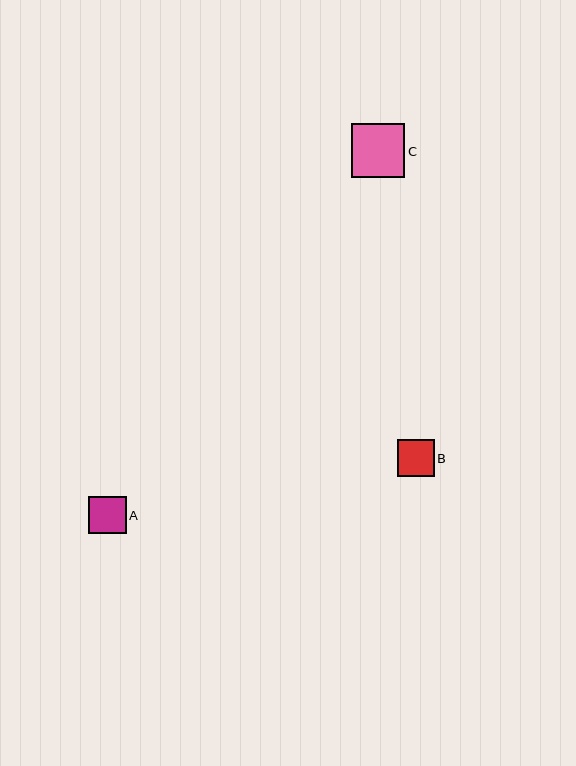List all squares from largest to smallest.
From largest to smallest: C, A, B.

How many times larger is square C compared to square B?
Square C is approximately 1.5 times the size of square B.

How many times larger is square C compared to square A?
Square C is approximately 1.4 times the size of square A.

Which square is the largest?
Square C is the largest with a size of approximately 54 pixels.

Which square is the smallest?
Square B is the smallest with a size of approximately 37 pixels.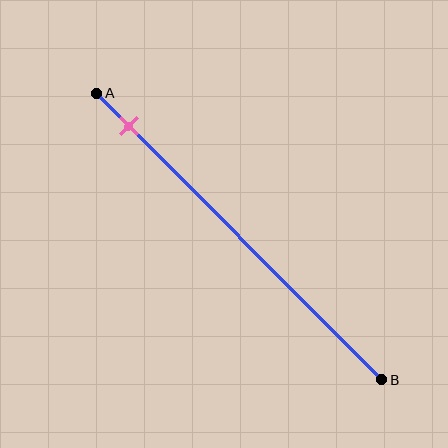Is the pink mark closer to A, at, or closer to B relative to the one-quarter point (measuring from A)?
The pink mark is closer to point A than the one-quarter point of segment AB.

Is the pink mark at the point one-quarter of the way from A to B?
No, the mark is at about 10% from A, not at the 25% one-quarter point.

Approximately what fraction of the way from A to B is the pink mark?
The pink mark is approximately 10% of the way from A to B.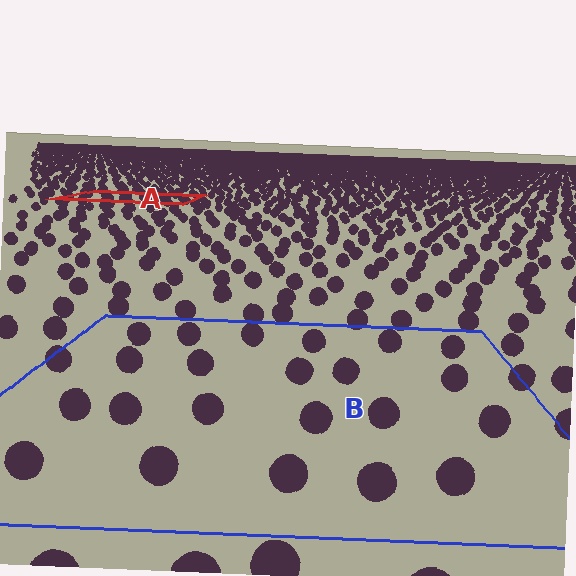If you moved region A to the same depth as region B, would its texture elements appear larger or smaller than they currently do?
They would appear larger. At a closer depth, the same texture elements are projected at a bigger on-screen size.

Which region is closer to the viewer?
Region B is closer. The texture elements there are larger and more spread out.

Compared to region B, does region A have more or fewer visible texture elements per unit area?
Region A has more texture elements per unit area — they are packed more densely because it is farther away.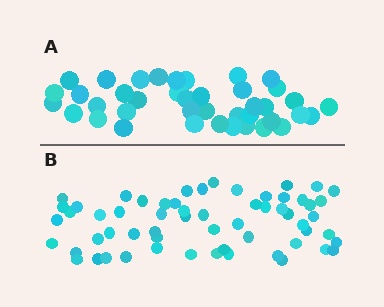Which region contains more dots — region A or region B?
Region B (the bottom region) has more dots.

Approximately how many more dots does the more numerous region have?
Region B has approximately 20 more dots than region A.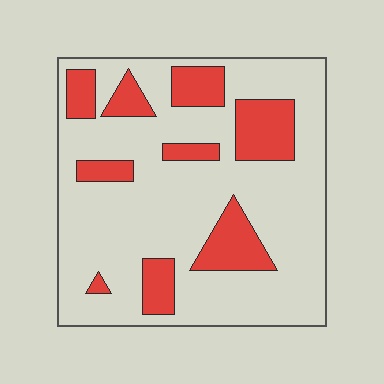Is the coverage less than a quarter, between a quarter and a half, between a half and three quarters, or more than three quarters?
Less than a quarter.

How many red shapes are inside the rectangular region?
9.